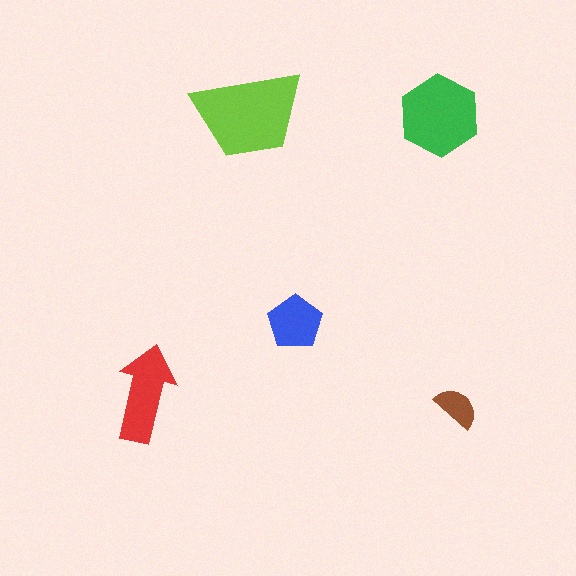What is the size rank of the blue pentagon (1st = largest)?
4th.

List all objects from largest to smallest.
The lime trapezoid, the green hexagon, the red arrow, the blue pentagon, the brown semicircle.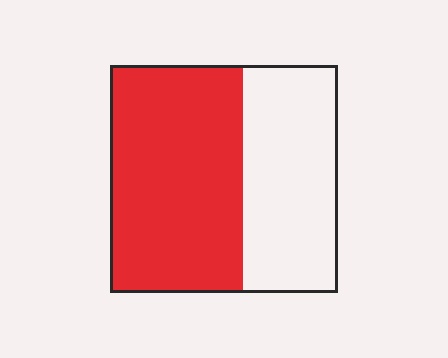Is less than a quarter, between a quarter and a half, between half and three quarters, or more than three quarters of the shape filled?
Between half and three quarters.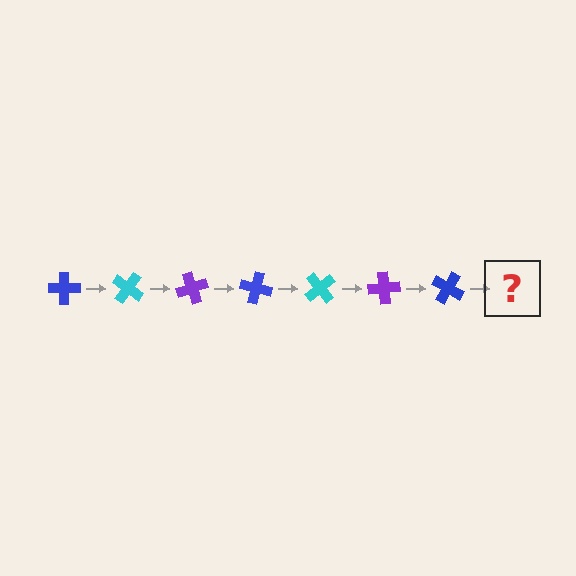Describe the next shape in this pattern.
It should be a cyan cross, rotated 245 degrees from the start.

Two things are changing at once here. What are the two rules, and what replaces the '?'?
The two rules are that it rotates 35 degrees each step and the color cycles through blue, cyan, and purple. The '?' should be a cyan cross, rotated 245 degrees from the start.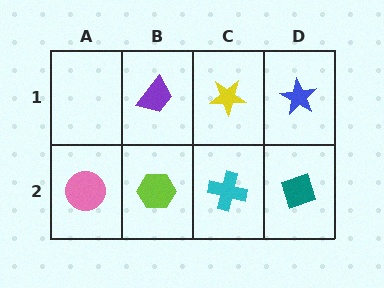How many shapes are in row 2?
4 shapes.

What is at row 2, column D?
A teal diamond.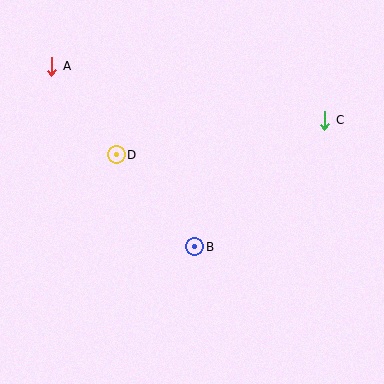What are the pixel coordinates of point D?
Point D is at (116, 155).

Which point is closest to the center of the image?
Point B at (195, 247) is closest to the center.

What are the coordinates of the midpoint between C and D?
The midpoint between C and D is at (220, 138).